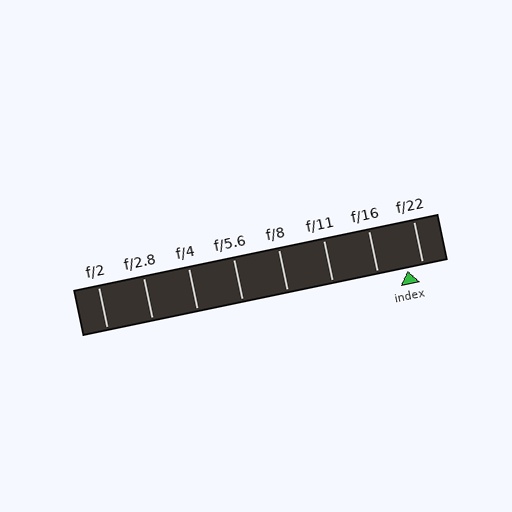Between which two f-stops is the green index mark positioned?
The index mark is between f/16 and f/22.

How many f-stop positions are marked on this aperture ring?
There are 8 f-stop positions marked.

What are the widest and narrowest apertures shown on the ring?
The widest aperture shown is f/2 and the narrowest is f/22.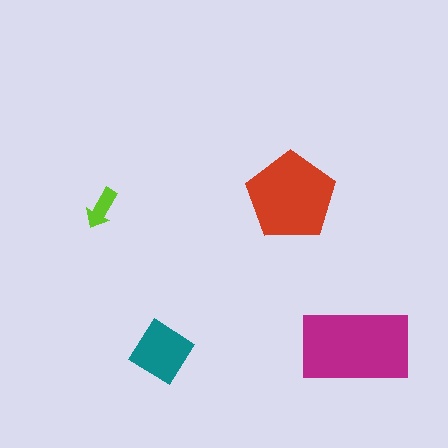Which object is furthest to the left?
The lime arrow is leftmost.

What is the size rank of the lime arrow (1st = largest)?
4th.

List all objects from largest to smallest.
The magenta rectangle, the red pentagon, the teal diamond, the lime arrow.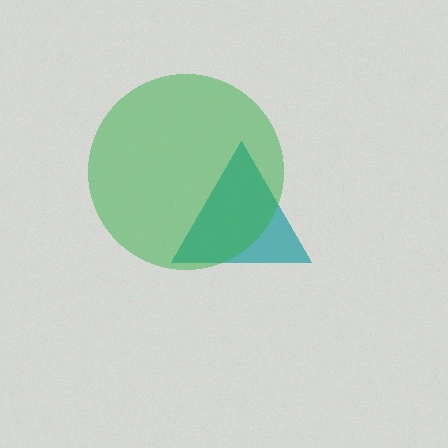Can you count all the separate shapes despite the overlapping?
Yes, there are 2 separate shapes.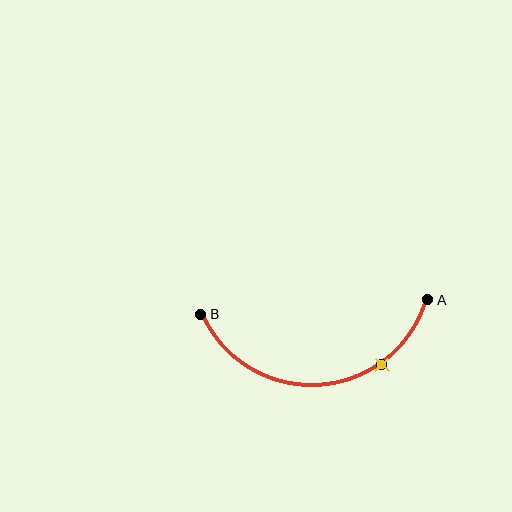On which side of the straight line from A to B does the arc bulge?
The arc bulges below the straight line connecting A and B.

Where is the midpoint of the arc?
The arc midpoint is the point on the curve farthest from the straight line joining A and B. It sits below that line.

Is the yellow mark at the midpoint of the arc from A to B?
No. The yellow mark lies on the arc but is closer to endpoint A. The arc midpoint would be at the point on the curve equidistant along the arc from both A and B.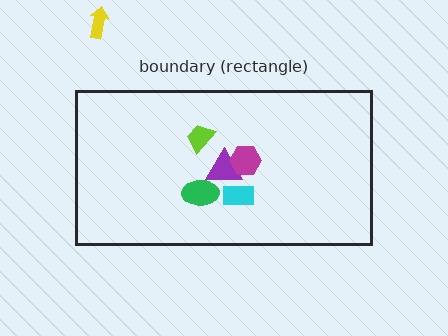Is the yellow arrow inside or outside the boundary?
Outside.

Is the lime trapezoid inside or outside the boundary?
Inside.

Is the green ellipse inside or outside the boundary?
Inside.